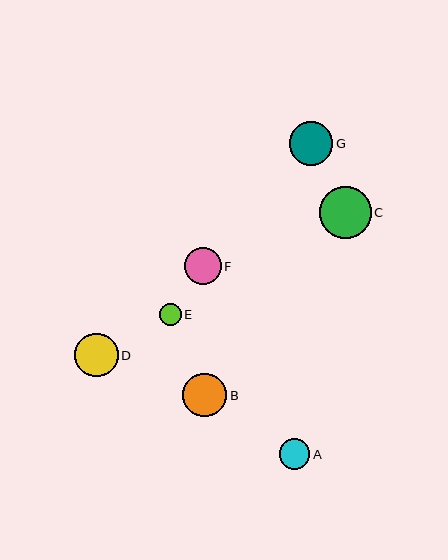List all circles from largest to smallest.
From largest to smallest: C, B, D, G, F, A, E.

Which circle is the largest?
Circle C is the largest with a size of approximately 52 pixels.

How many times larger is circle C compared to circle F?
Circle C is approximately 1.4 times the size of circle F.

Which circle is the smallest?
Circle E is the smallest with a size of approximately 22 pixels.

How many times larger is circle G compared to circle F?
Circle G is approximately 1.2 times the size of circle F.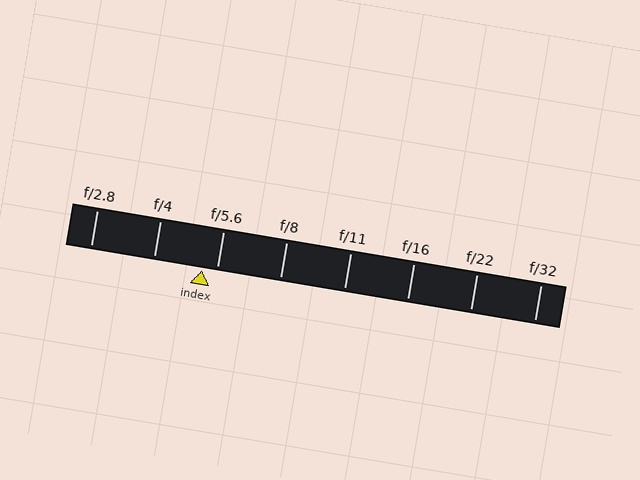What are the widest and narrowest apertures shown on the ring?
The widest aperture shown is f/2.8 and the narrowest is f/32.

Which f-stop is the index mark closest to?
The index mark is closest to f/5.6.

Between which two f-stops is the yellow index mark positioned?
The index mark is between f/4 and f/5.6.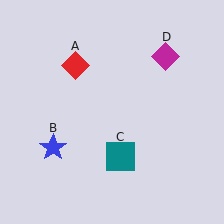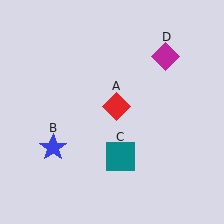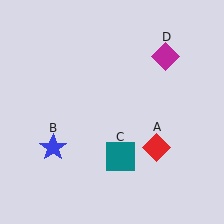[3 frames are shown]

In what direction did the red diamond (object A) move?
The red diamond (object A) moved down and to the right.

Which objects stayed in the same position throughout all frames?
Blue star (object B) and teal square (object C) and magenta diamond (object D) remained stationary.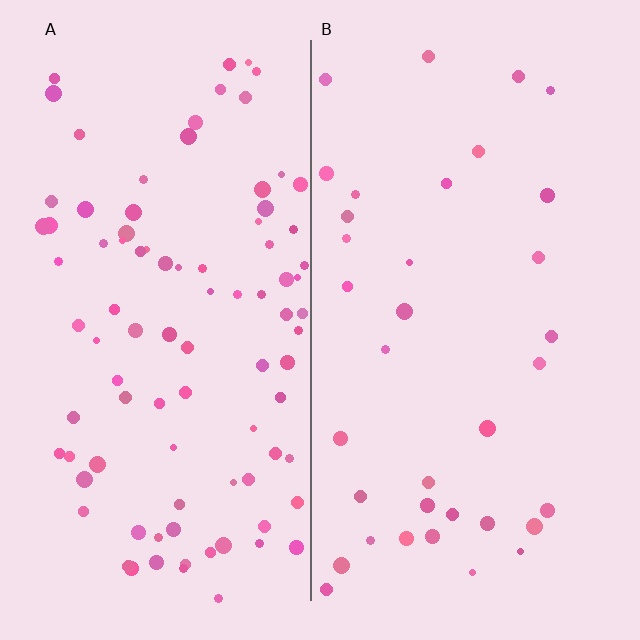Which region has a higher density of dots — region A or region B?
A (the left).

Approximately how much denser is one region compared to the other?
Approximately 2.6× — region A over region B.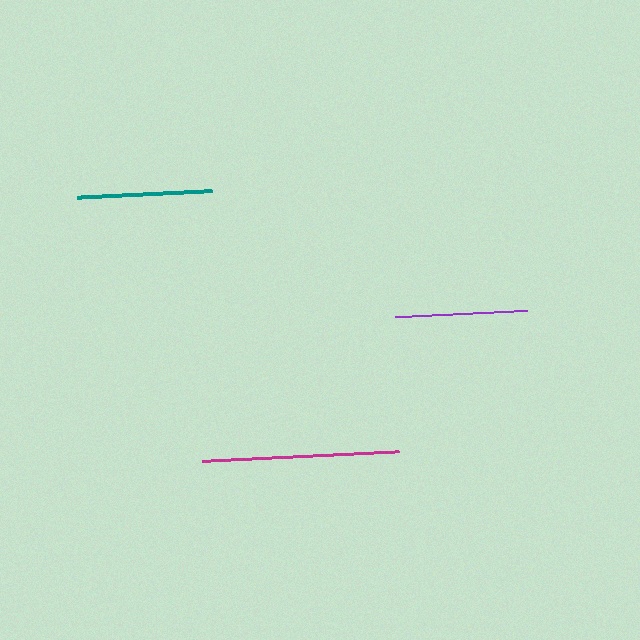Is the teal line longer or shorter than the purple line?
The teal line is longer than the purple line.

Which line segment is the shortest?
The purple line is the shortest at approximately 132 pixels.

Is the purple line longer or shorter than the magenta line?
The magenta line is longer than the purple line.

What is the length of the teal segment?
The teal segment is approximately 135 pixels long.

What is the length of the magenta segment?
The magenta segment is approximately 197 pixels long.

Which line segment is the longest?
The magenta line is the longest at approximately 197 pixels.